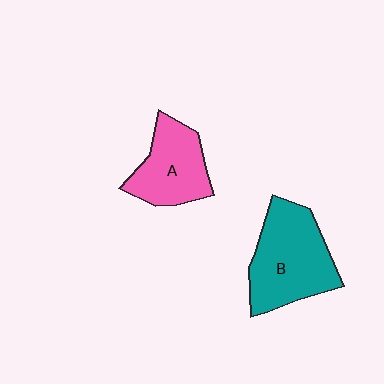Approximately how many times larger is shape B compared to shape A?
Approximately 1.4 times.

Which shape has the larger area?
Shape B (teal).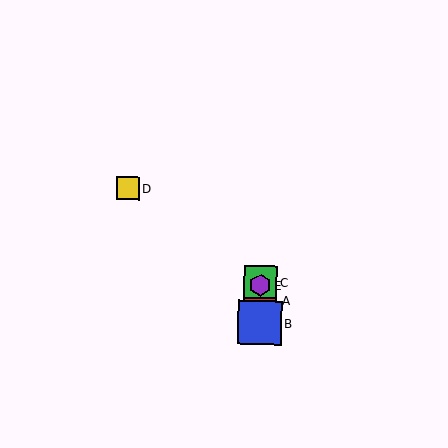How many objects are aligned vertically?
4 objects (A, B, C, E) are aligned vertically.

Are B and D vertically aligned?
No, B is at x≈259 and D is at x≈128.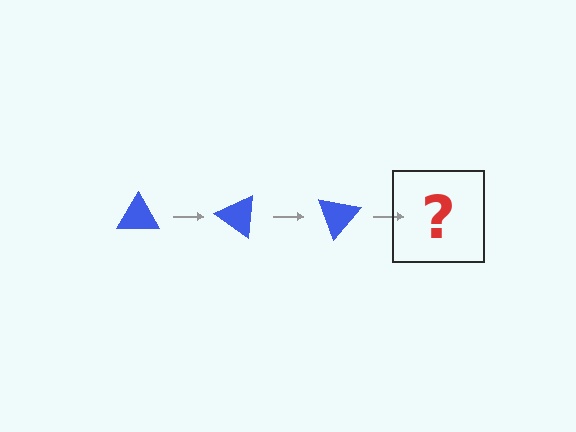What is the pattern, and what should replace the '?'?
The pattern is that the triangle rotates 35 degrees each step. The '?' should be a blue triangle rotated 105 degrees.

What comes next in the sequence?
The next element should be a blue triangle rotated 105 degrees.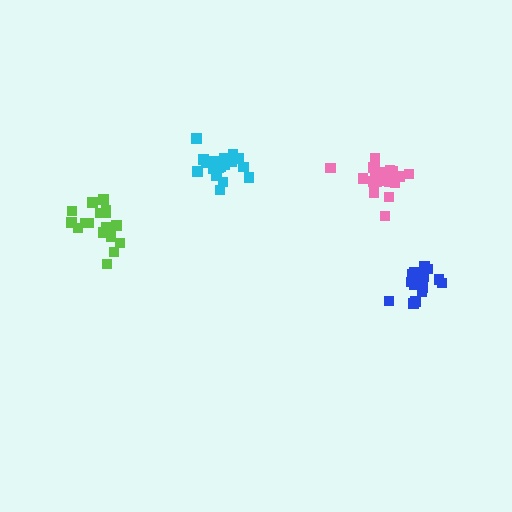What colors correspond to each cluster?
The clusters are colored: pink, cyan, lime, blue.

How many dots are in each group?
Group 1: 21 dots, Group 2: 21 dots, Group 3: 17 dots, Group 4: 16 dots (75 total).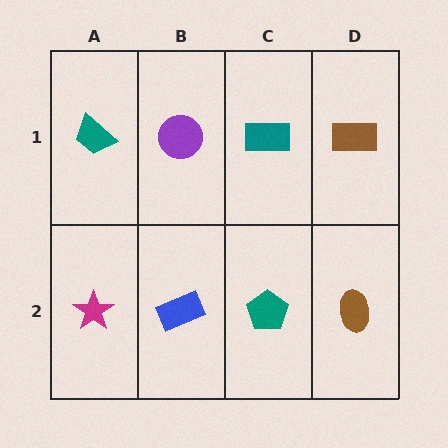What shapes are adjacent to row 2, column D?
A brown rectangle (row 1, column D), a teal pentagon (row 2, column C).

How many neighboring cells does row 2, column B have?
3.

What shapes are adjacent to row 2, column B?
A purple circle (row 1, column B), a magenta star (row 2, column A), a teal pentagon (row 2, column C).